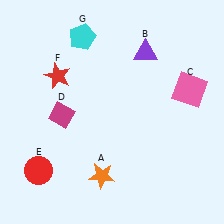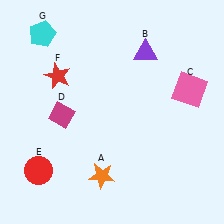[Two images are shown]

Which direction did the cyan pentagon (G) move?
The cyan pentagon (G) moved left.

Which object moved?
The cyan pentagon (G) moved left.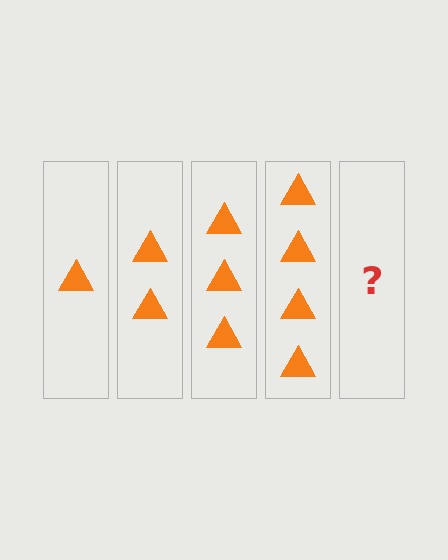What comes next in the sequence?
The next element should be 5 triangles.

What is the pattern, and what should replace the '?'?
The pattern is that each step adds one more triangle. The '?' should be 5 triangles.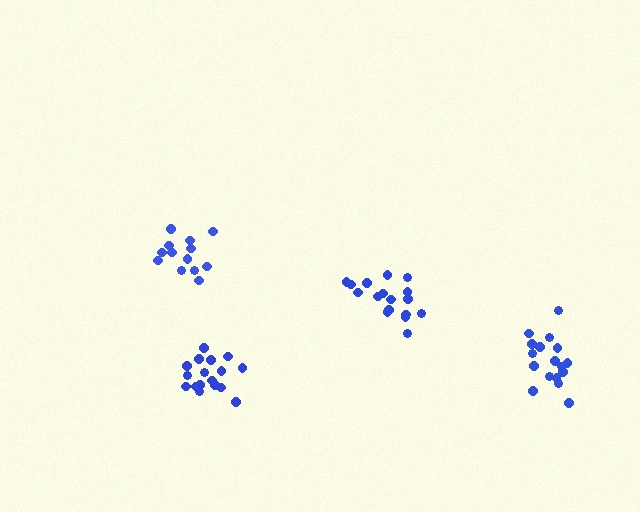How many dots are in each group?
Group 1: 17 dots, Group 2: 17 dots, Group 3: 17 dots, Group 4: 13 dots (64 total).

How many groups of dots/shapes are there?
There are 4 groups.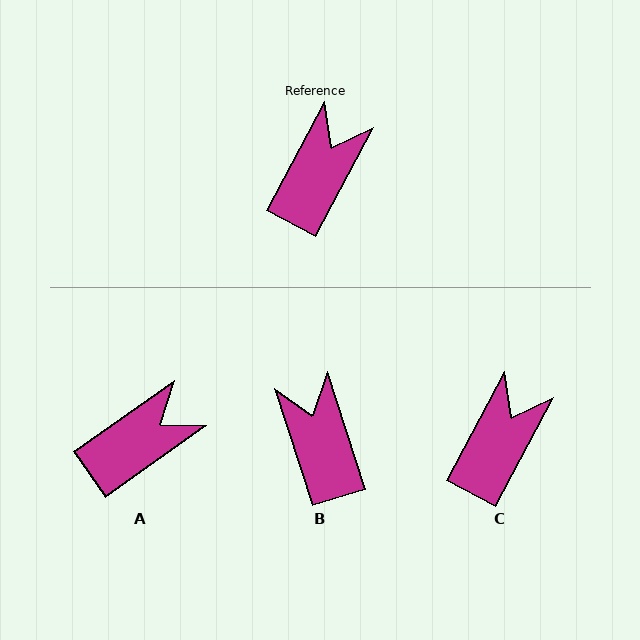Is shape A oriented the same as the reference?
No, it is off by about 26 degrees.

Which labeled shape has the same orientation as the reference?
C.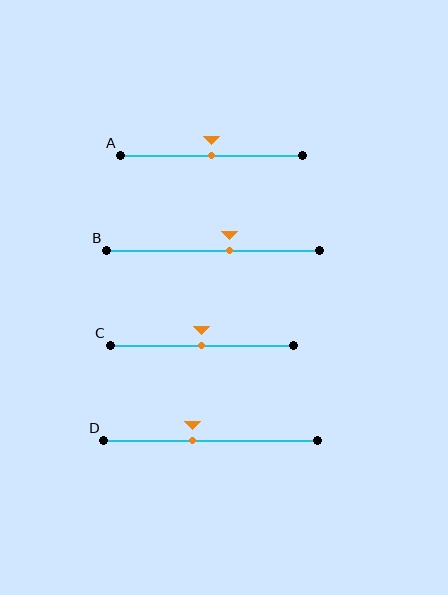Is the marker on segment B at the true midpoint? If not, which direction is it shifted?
No, the marker on segment B is shifted to the right by about 7% of the segment length.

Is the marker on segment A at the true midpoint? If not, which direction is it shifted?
Yes, the marker on segment A is at the true midpoint.